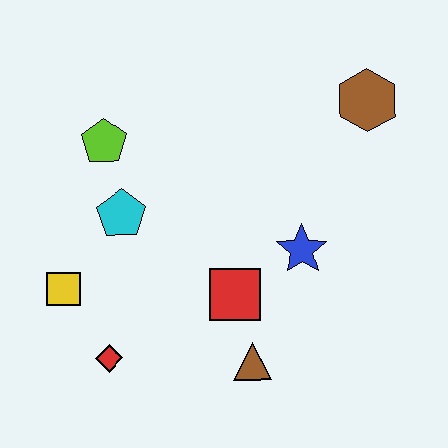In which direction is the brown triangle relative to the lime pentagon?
The brown triangle is below the lime pentagon.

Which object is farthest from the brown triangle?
The brown hexagon is farthest from the brown triangle.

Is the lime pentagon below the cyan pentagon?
No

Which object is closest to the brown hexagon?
The blue star is closest to the brown hexagon.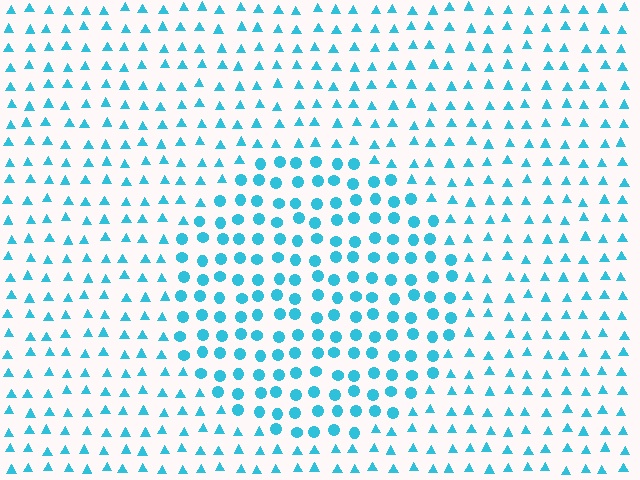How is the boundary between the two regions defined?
The boundary is defined by a change in element shape: circles inside vs. triangles outside. All elements share the same color and spacing.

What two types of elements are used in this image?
The image uses circles inside the circle region and triangles outside it.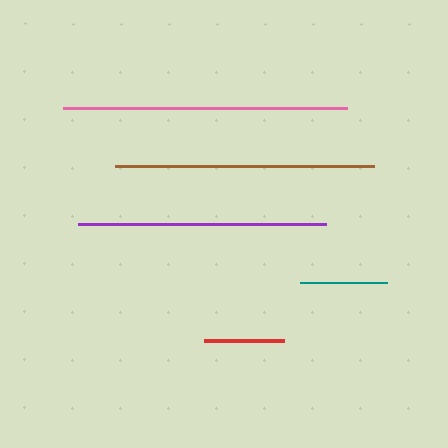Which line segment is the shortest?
The red line is the shortest at approximately 79 pixels.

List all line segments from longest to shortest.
From longest to shortest: pink, brown, purple, teal, red.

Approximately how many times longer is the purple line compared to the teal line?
The purple line is approximately 2.8 times the length of the teal line.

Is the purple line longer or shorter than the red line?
The purple line is longer than the red line.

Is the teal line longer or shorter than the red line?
The teal line is longer than the red line.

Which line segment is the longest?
The pink line is the longest at approximately 284 pixels.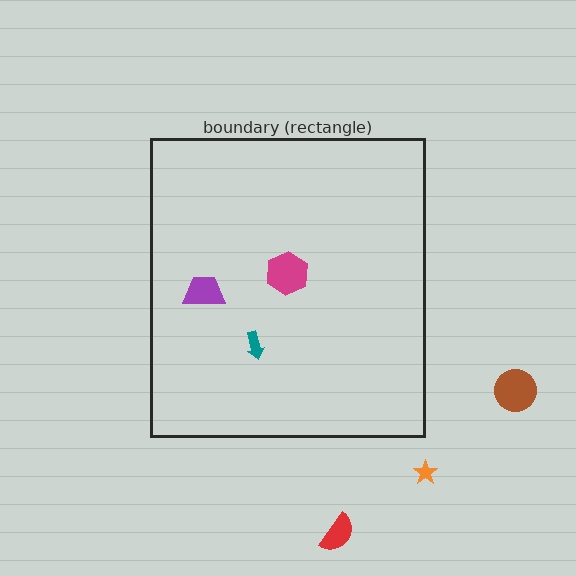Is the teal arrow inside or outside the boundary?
Inside.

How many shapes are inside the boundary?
3 inside, 3 outside.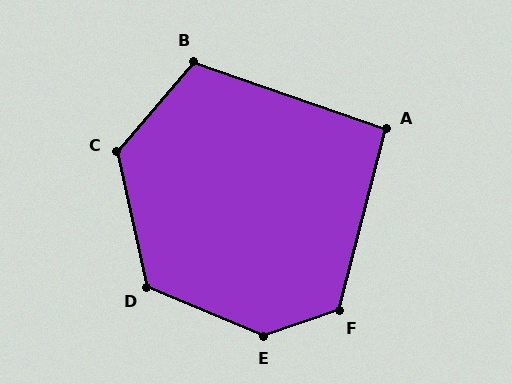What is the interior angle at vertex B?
Approximately 111 degrees (obtuse).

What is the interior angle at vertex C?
Approximately 127 degrees (obtuse).